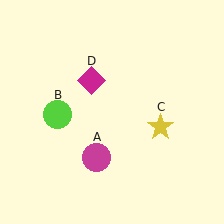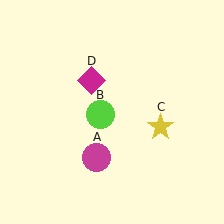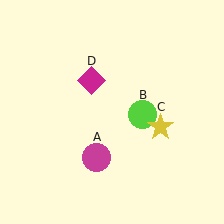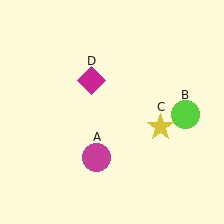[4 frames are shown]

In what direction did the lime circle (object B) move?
The lime circle (object B) moved right.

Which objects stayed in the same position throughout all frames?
Magenta circle (object A) and yellow star (object C) and magenta diamond (object D) remained stationary.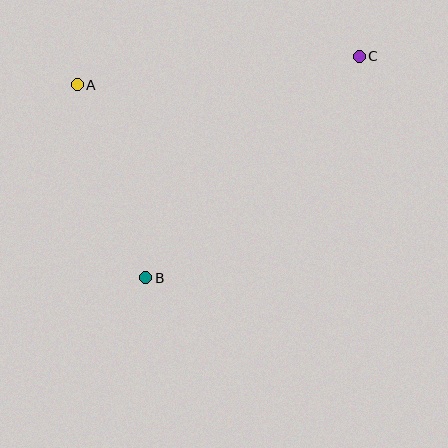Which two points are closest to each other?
Points A and B are closest to each other.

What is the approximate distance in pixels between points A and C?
The distance between A and C is approximately 283 pixels.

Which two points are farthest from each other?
Points B and C are farthest from each other.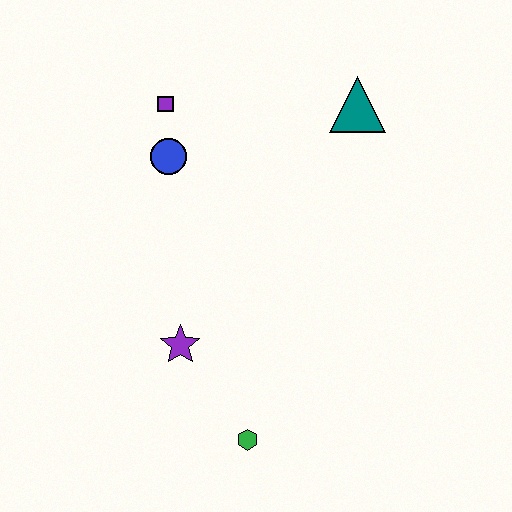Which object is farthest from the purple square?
The green hexagon is farthest from the purple square.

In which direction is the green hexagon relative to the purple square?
The green hexagon is below the purple square.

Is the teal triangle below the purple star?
No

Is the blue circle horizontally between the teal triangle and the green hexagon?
No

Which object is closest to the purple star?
The green hexagon is closest to the purple star.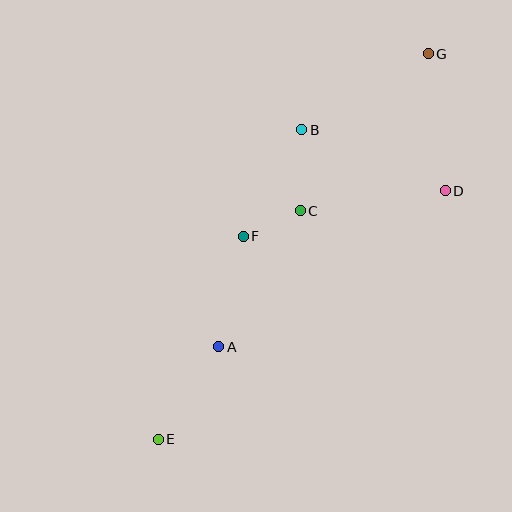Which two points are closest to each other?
Points C and F are closest to each other.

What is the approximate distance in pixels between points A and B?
The distance between A and B is approximately 232 pixels.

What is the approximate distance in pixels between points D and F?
The distance between D and F is approximately 207 pixels.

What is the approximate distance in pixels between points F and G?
The distance between F and G is approximately 260 pixels.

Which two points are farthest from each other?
Points E and G are farthest from each other.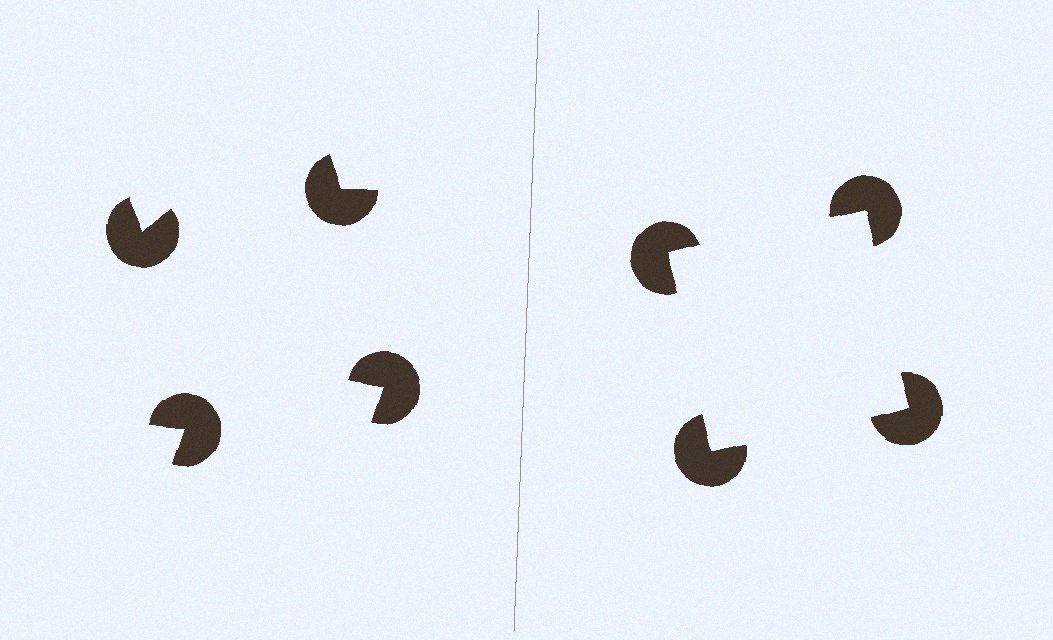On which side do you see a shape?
An illusory square appears on the right side. On the left side the wedge cuts are rotated, so no coherent shape forms.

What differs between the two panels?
The pac-man discs are positioned identically on both sides; only the wedge orientations differ. On the right they align to a square; on the left they are misaligned.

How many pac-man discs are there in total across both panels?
8 — 4 on each side.